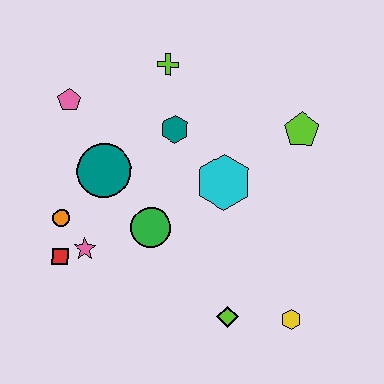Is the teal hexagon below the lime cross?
Yes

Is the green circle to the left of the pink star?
No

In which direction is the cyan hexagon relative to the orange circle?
The cyan hexagon is to the right of the orange circle.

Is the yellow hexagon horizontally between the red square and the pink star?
No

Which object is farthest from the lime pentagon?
The red square is farthest from the lime pentagon.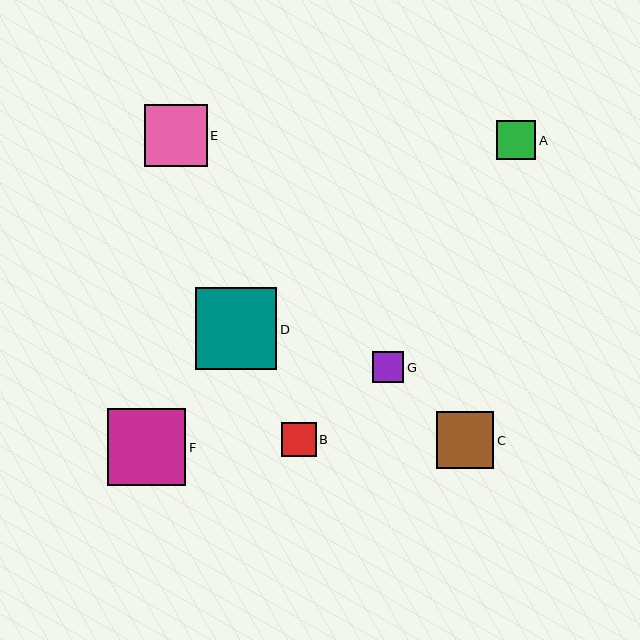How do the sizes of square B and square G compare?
Square B and square G are approximately the same size.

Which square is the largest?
Square D is the largest with a size of approximately 82 pixels.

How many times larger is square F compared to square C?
Square F is approximately 1.4 times the size of square C.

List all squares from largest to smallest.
From largest to smallest: D, F, E, C, A, B, G.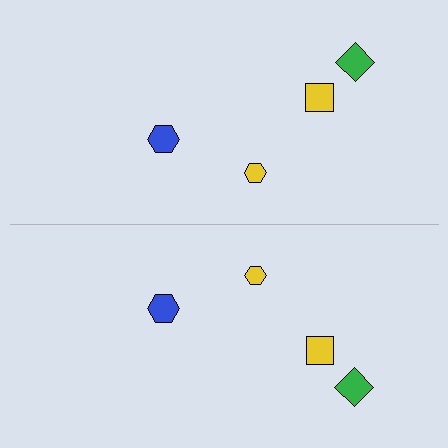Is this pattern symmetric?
Yes, this pattern has bilateral (reflection) symmetry.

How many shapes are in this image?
There are 8 shapes in this image.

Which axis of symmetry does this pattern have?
The pattern has a horizontal axis of symmetry running through the center of the image.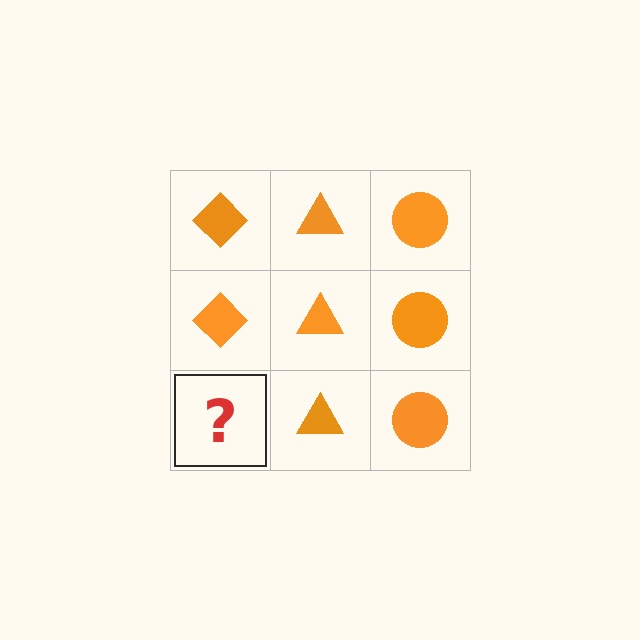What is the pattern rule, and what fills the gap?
The rule is that each column has a consistent shape. The gap should be filled with an orange diamond.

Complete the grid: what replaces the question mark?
The question mark should be replaced with an orange diamond.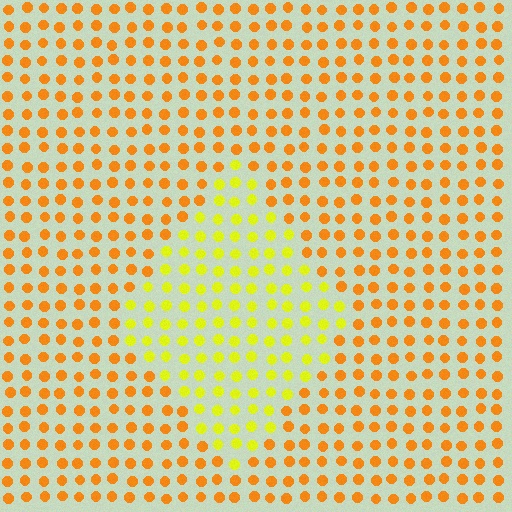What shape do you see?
I see a diamond.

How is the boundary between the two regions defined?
The boundary is defined purely by a slight shift in hue (about 35 degrees). Spacing, size, and orientation are identical on both sides.